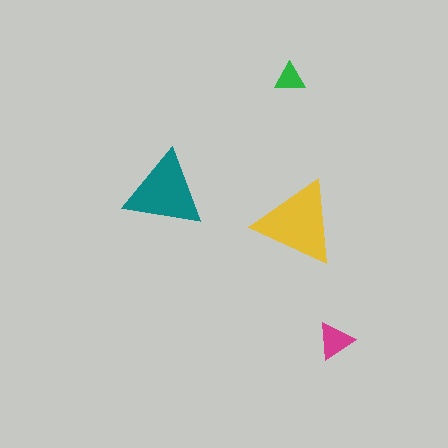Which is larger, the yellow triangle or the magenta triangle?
The yellow one.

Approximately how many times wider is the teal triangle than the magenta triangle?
About 2 times wider.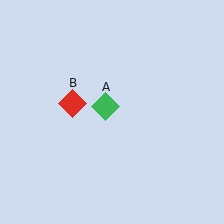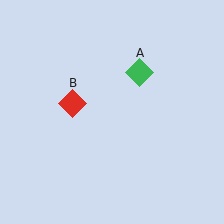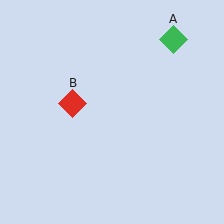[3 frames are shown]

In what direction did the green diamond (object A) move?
The green diamond (object A) moved up and to the right.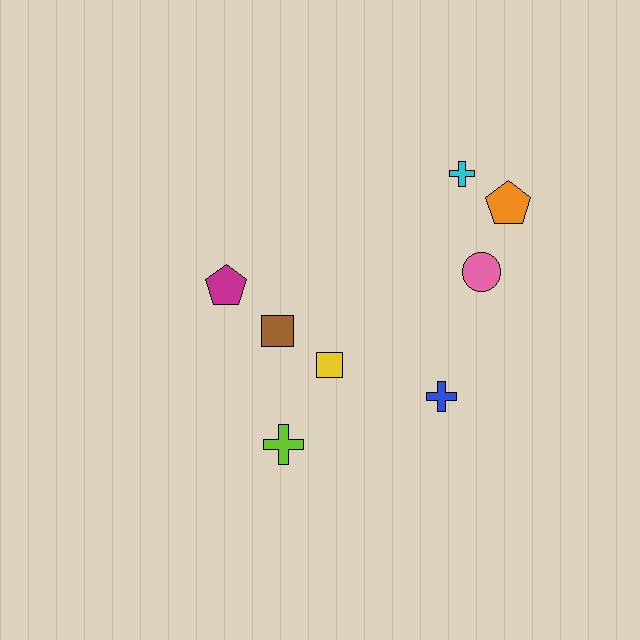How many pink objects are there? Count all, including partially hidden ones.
There is 1 pink object.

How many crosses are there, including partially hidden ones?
There are 3 crosses.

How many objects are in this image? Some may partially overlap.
There are 8 objects.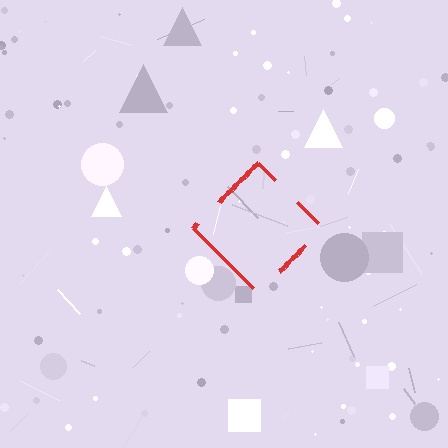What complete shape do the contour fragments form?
The contour fragments form a diamond.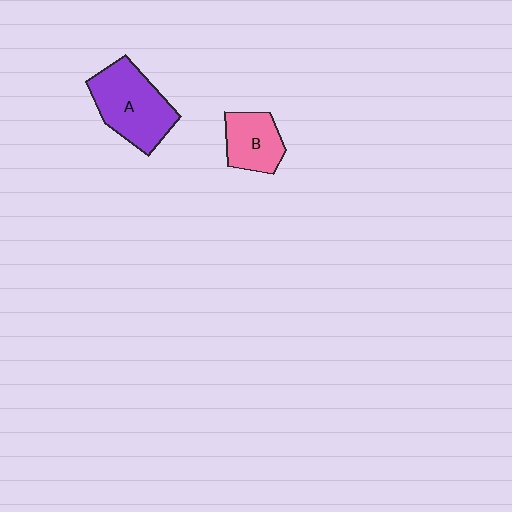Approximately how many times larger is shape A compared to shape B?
Approximately 1.6 times.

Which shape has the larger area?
Shape A (purple).